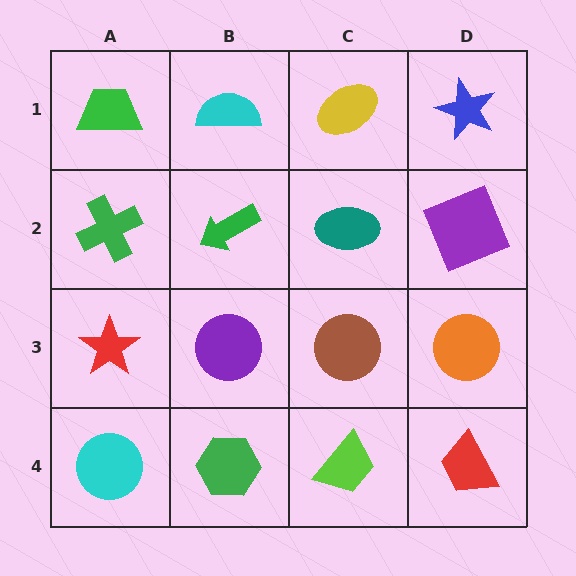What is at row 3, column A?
A red star.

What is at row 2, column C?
A teal ellipse.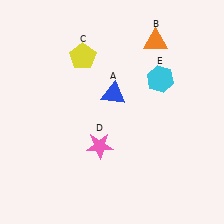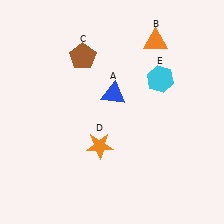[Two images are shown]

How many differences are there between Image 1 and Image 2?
There are 2 differences between the two images.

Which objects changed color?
C changed from yellow to brown. D changed from pink to orange.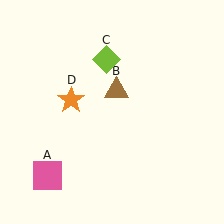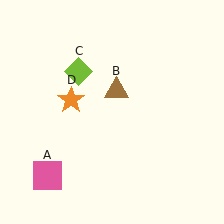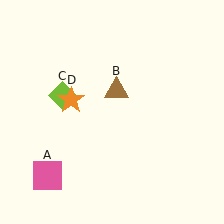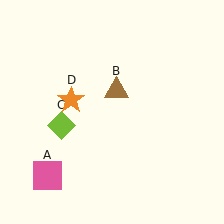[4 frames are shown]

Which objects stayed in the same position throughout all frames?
Pink square (object A) and brown triangle (object B) and orange star (object D) remained stationary.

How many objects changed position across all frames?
1 object changed position: lime diamond (object C).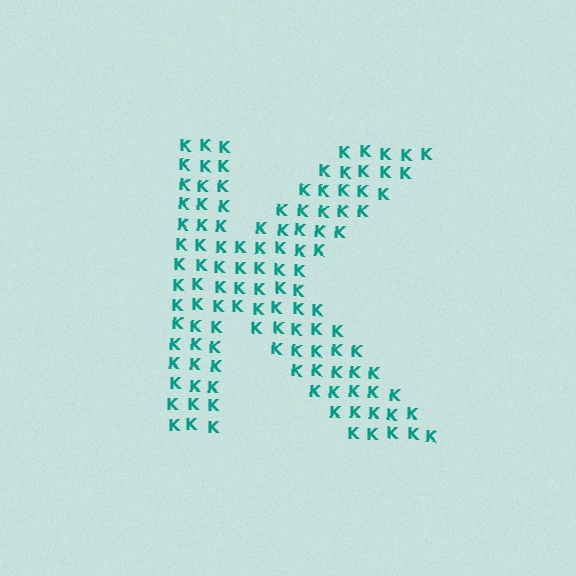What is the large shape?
The large shape is the letter K.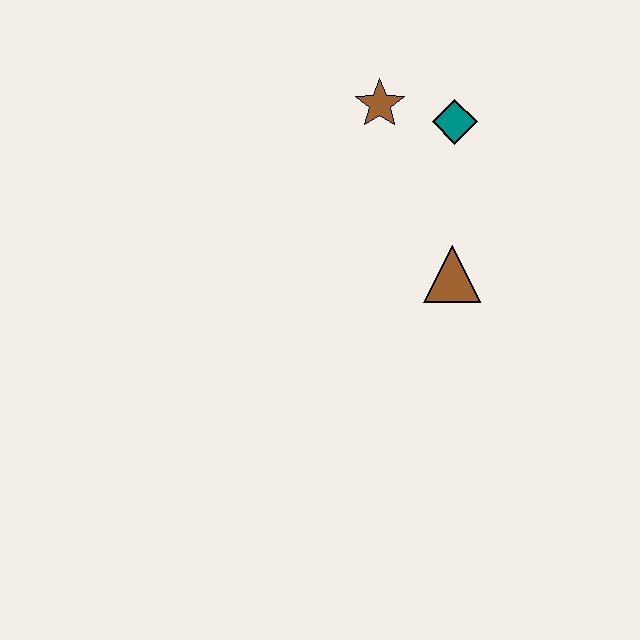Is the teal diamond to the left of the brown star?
No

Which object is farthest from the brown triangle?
The brown star is farthest from the brown triangle.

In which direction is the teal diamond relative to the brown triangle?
The teal diamond is above the brown triangle.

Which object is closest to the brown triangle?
The teal diamond is closest to the brown triangle.